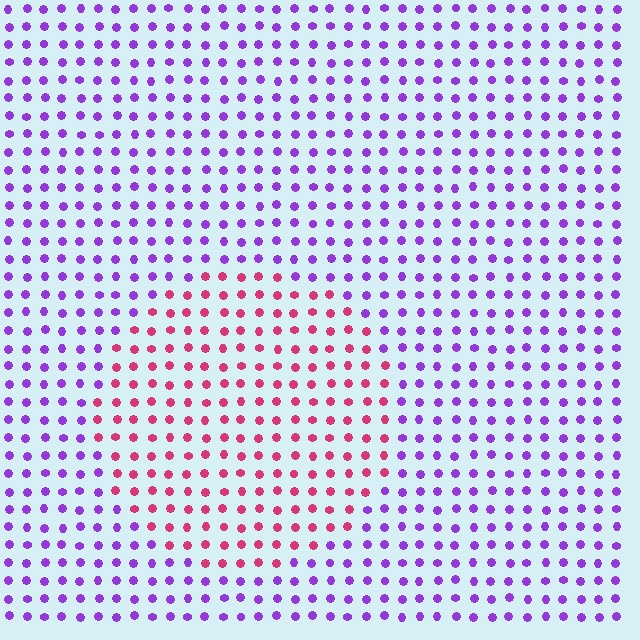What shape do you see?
I see a circle.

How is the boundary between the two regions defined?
The boundary is defined purely by a slight shift in hue (about 62 degrees). Spacing, size, and orientation are identical on both sides.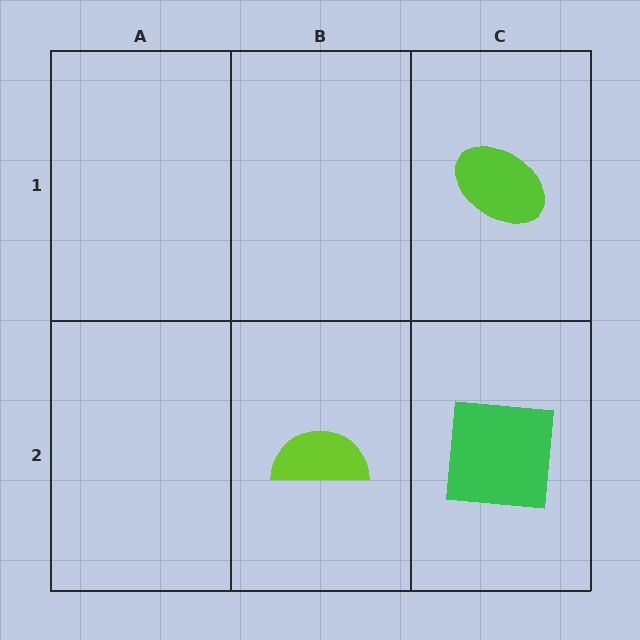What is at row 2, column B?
A lime semicircle.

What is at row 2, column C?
A green square.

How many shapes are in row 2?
2 shapes.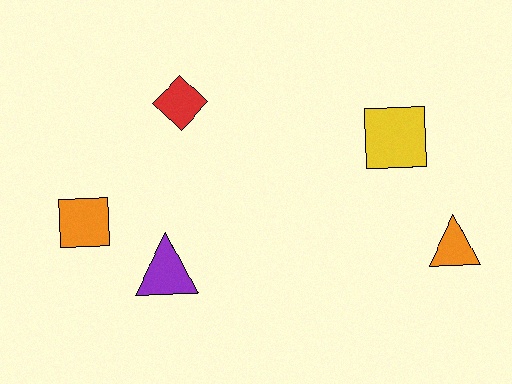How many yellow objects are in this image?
There is 1 yellow object.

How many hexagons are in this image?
There are no hexagons.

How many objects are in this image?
There are 5 objects.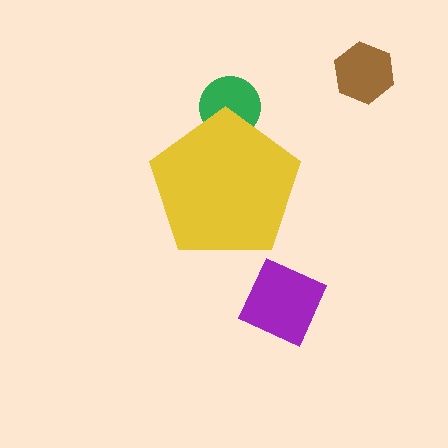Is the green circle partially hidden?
Yes, the green circle is partially hidden behind the yellow pentagon.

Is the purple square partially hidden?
No, the purple square is fully visible.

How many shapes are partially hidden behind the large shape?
1 shape is partially hidden.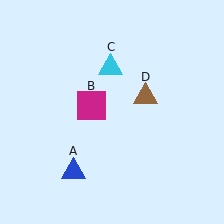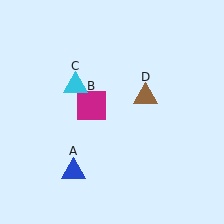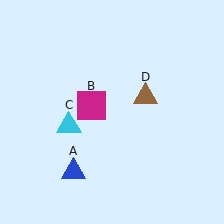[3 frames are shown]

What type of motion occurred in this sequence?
The cyan triangle (object C) rotated counterclockwise around the center of the scene.